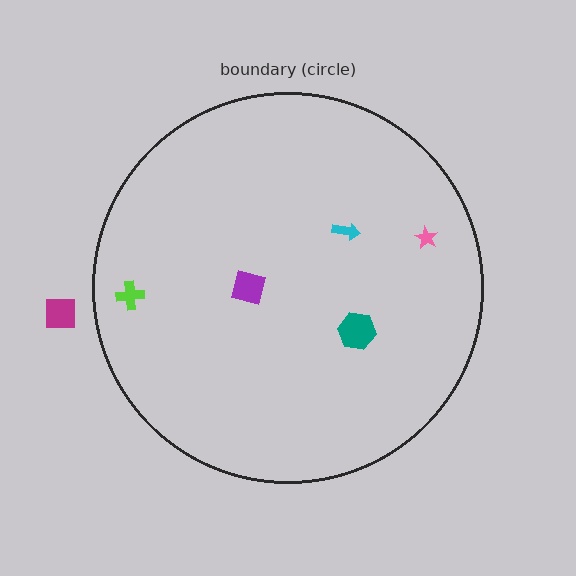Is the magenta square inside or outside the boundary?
Outside.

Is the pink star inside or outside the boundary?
Inside.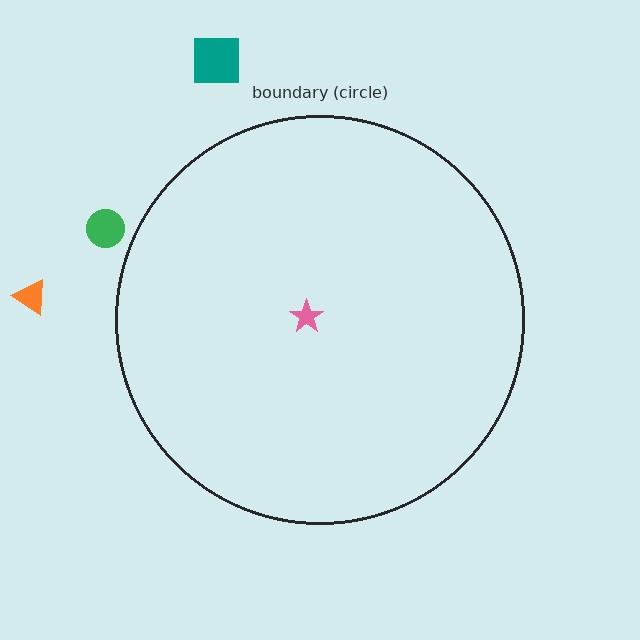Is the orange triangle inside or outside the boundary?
Outside.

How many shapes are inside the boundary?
1 inside, 3 outside.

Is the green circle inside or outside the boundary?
Outside.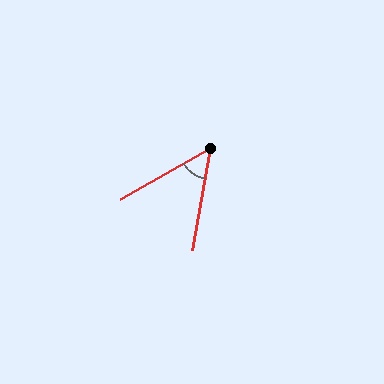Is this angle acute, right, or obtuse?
It is acute.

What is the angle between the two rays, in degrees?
Approximately 51 degrees.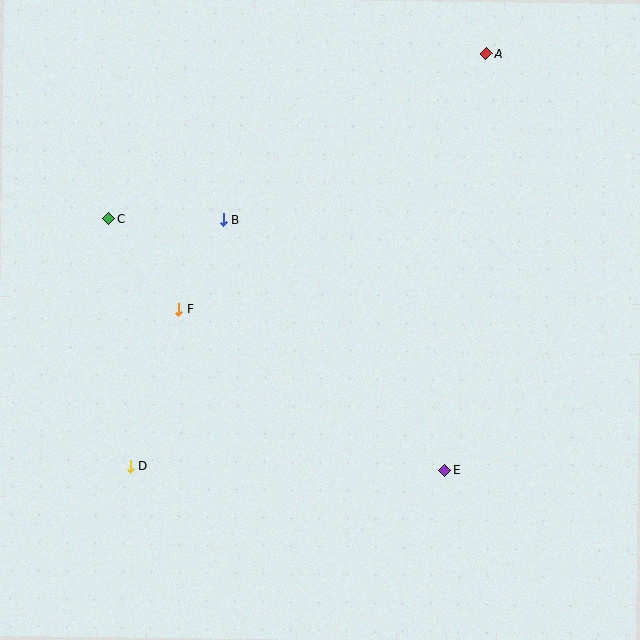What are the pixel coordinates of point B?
Point B is at (223, 219).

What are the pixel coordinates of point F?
Point F is at (179, 309).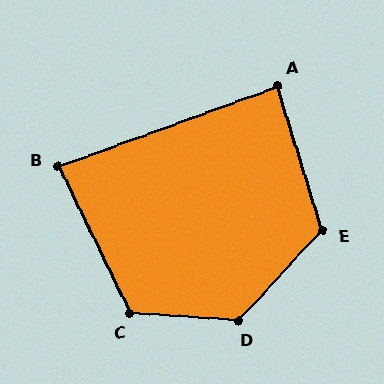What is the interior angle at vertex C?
Approximately 120 degrees (obtuse).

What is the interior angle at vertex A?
Approximately 87 degrees (approximately right).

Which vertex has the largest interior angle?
D, at approximately 130 degrees.